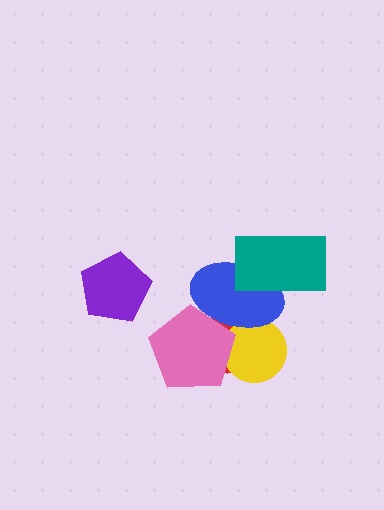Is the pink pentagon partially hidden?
Yes, it is partially covered by another shape.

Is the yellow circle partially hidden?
Yes, it is partially covered by another shape.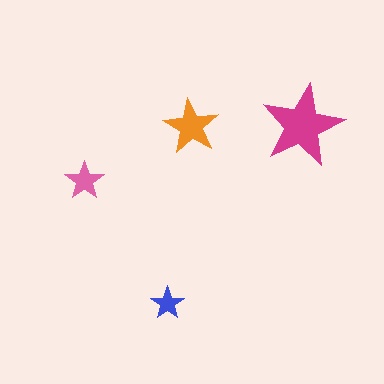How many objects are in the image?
There are 4 objects in the image.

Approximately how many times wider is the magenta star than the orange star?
About 1.5 times wider.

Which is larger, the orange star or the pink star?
The orange one.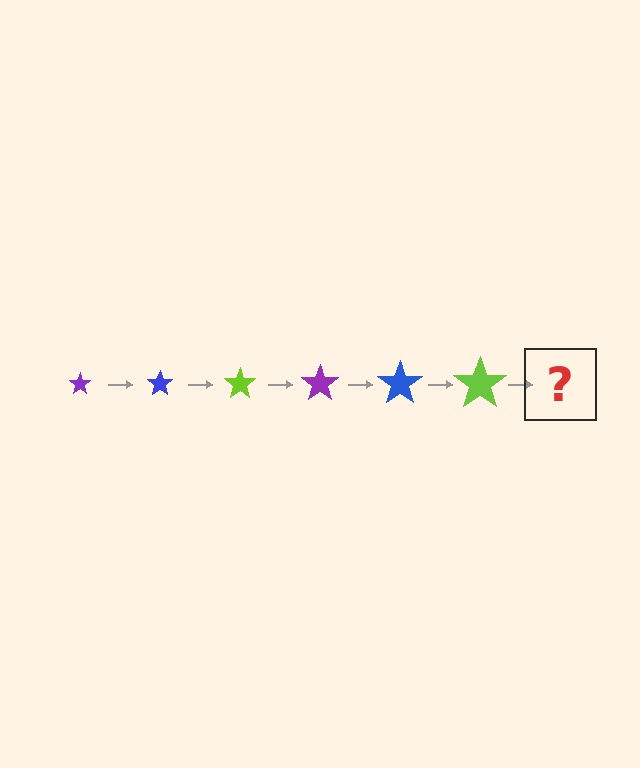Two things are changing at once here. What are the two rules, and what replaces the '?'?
The two rules are that the star grows larger each step and the color cycles through purple, blue, and lime. The '?' should be a purple star, larger than the previous one.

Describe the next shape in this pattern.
It should be a purple star, larger than the previous one.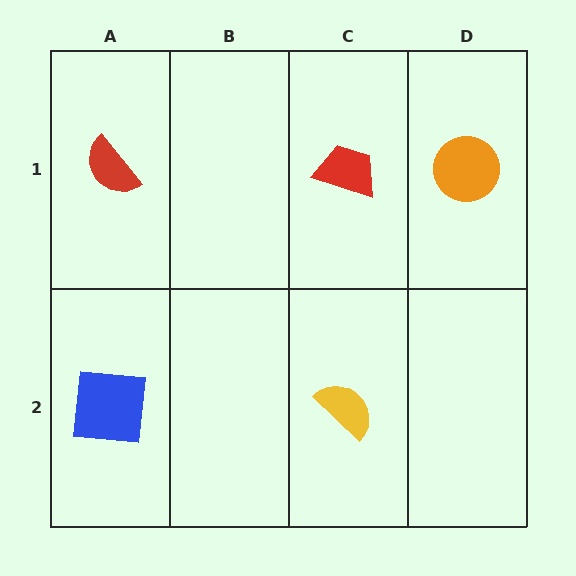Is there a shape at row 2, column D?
No, that cell is empty.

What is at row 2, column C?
A yellow semicircle.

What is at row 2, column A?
A blue square.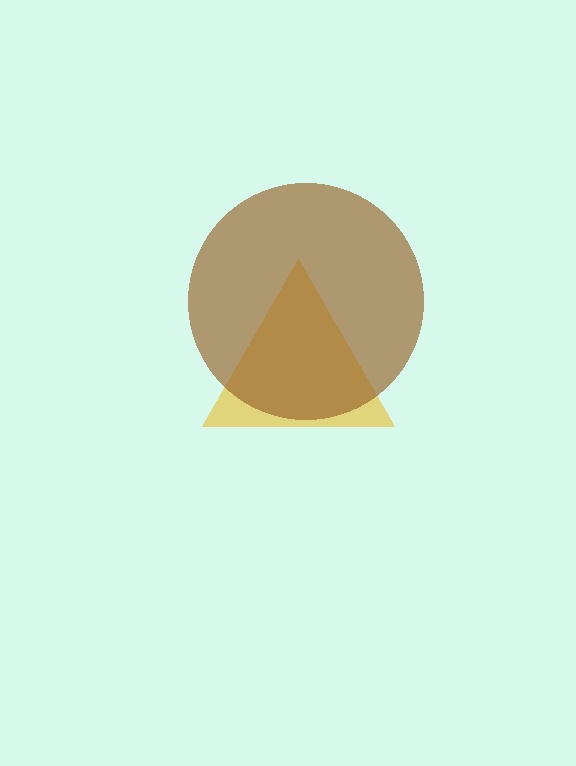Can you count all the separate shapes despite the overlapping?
Yes, there are 2 separate shapes.